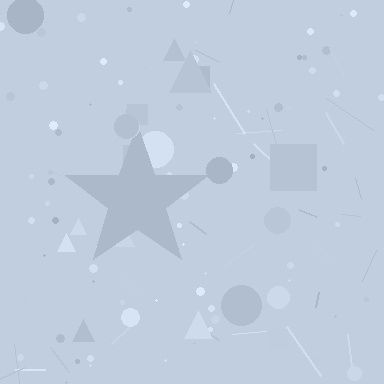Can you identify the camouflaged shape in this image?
The camouflaged shape is a star.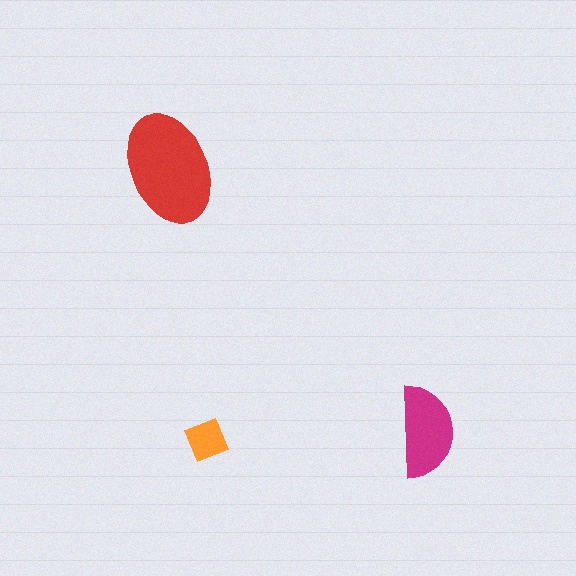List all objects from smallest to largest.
The orange diamond, the magenta semicircle, the red ellipse.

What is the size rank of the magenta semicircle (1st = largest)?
2nd.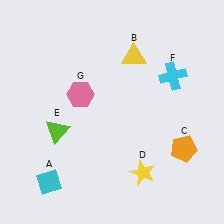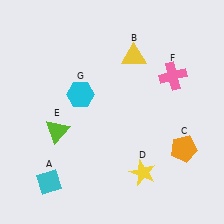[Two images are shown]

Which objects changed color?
F changed from cyan to pink. G changed from pink to cyan.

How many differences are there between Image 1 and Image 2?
There are 2 differences between the two images.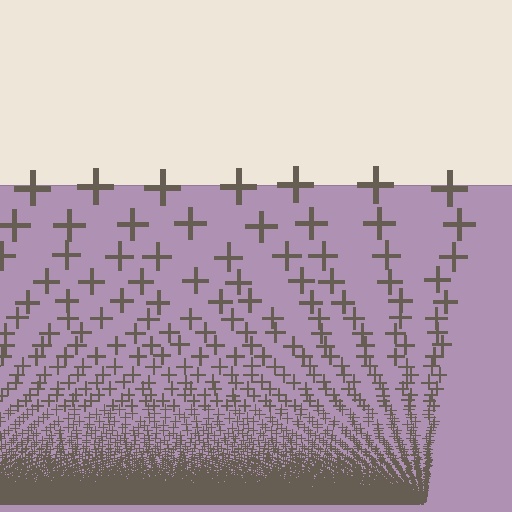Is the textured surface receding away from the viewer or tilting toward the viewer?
The surface appears to tilt toward the viewer. Texture elements get larger and sparser toward the top.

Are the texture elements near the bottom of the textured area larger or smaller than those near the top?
Smaller. The gradient is inverted — elements near the bottom are smaller and denser.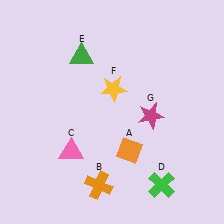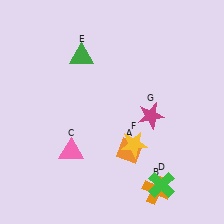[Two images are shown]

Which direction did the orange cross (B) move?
The orange cross (B) moved right.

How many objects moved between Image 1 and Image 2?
2 objects moved between the two images.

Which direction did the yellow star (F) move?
The yellow star (F) moved down.